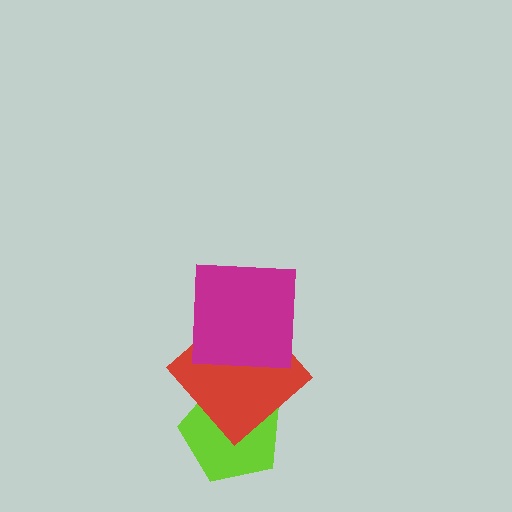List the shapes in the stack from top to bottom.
From top to bottom: the magenta square, the red diamond, the lime pentagon.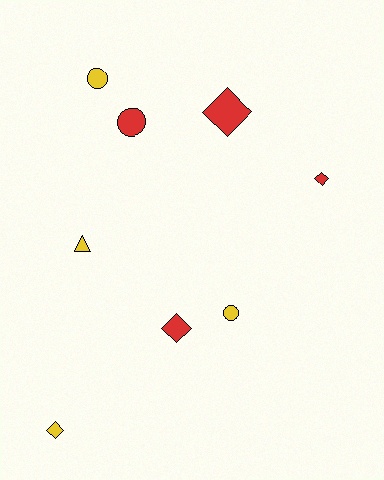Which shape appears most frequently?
Diamond, with 4 objects.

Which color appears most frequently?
Red, with 4 objects.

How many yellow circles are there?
There are 2 yellow circles.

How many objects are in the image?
There are 8 objects.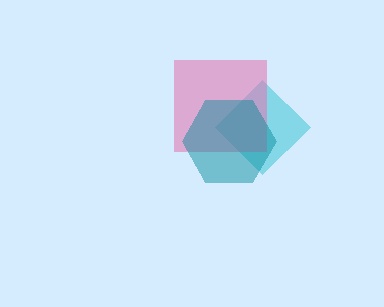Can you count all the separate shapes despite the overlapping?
Yes, there are 3 separate shapes.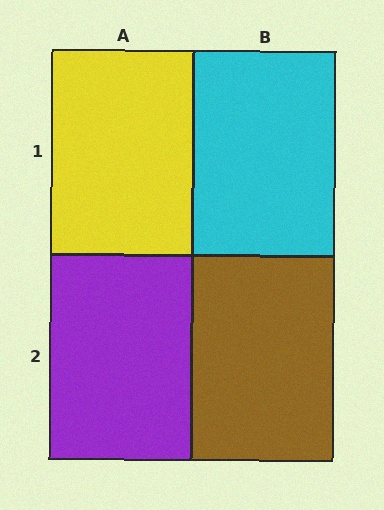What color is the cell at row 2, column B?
Brown.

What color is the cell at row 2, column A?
Purple.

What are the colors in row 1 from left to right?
Yellow, cyan.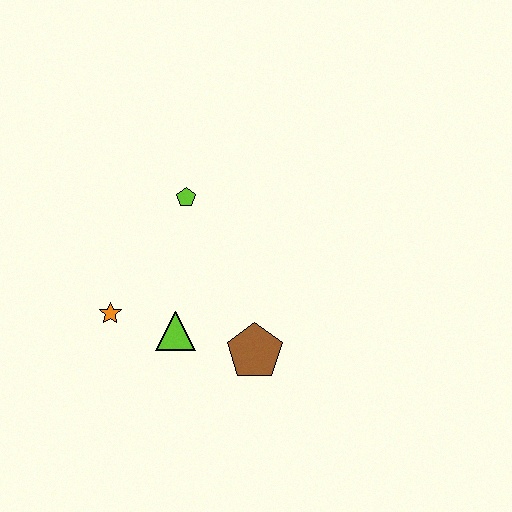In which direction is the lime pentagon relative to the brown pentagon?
The lime pentagon is above the brown pentagon.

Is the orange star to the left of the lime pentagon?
Yes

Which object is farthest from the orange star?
The brown pentagon is farthest from the orange star.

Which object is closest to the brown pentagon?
The lime triangle is closest to the brown pentagon.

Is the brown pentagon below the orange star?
Yes